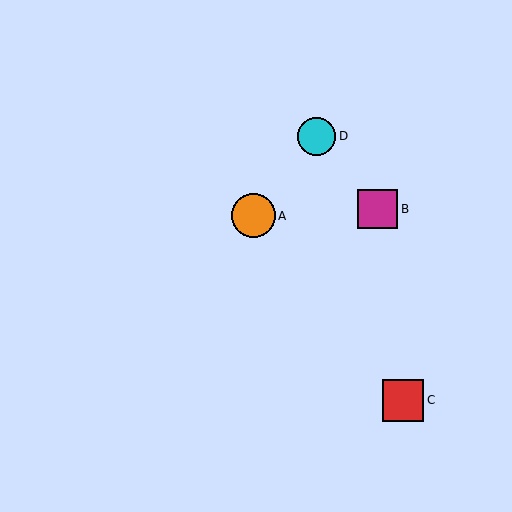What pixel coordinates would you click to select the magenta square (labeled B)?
Click at (378, 209) to select the magenta square B.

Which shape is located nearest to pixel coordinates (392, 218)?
The magenta square (labeled B) at (378, 209) is nearest to that location.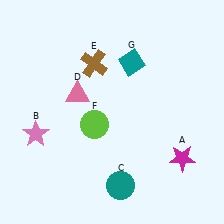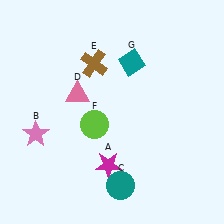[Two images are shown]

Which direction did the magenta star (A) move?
The magenta star (A) moved left.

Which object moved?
The magenta star (A) moved left.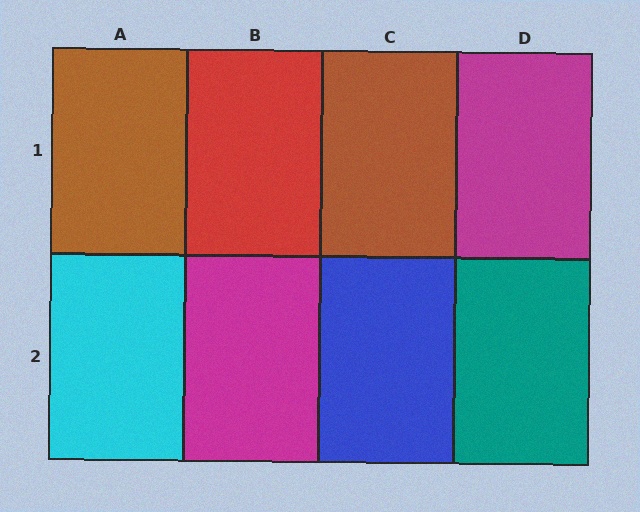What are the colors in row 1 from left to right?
Brown, red, brown, magenta.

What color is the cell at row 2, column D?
Teal.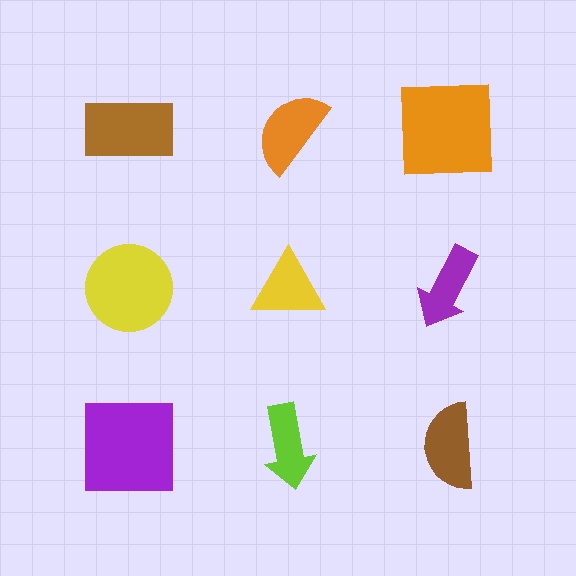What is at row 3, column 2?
A lime arrow.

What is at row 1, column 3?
An orange square.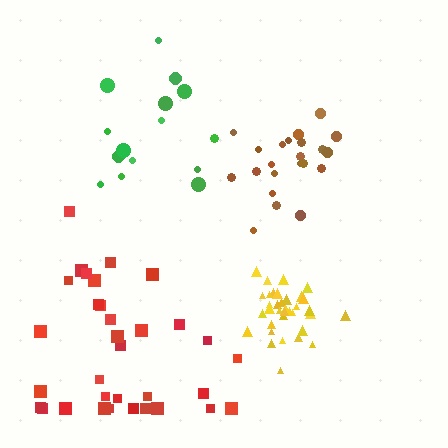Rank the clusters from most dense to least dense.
yellow, brown, red, green.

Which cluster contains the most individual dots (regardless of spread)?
Yellow (35).